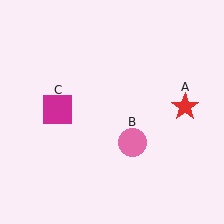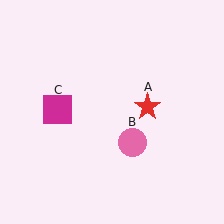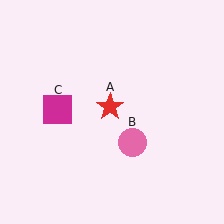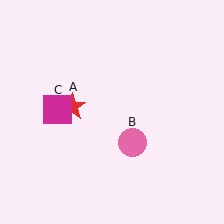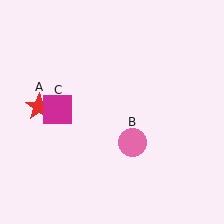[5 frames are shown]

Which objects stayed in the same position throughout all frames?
Pink circle (object B) and magenta square (object C) remained stationary.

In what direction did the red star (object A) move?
The red star (object A) moved left.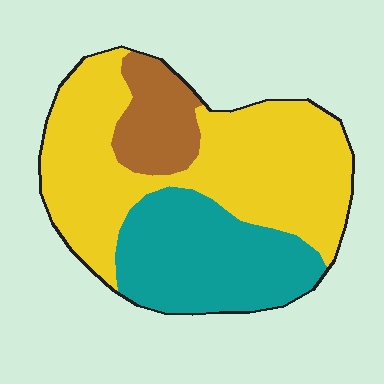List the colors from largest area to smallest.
From largest to smallest: yellow, teal, brown.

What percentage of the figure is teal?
Teal takes up between a sixth and a third of the figure.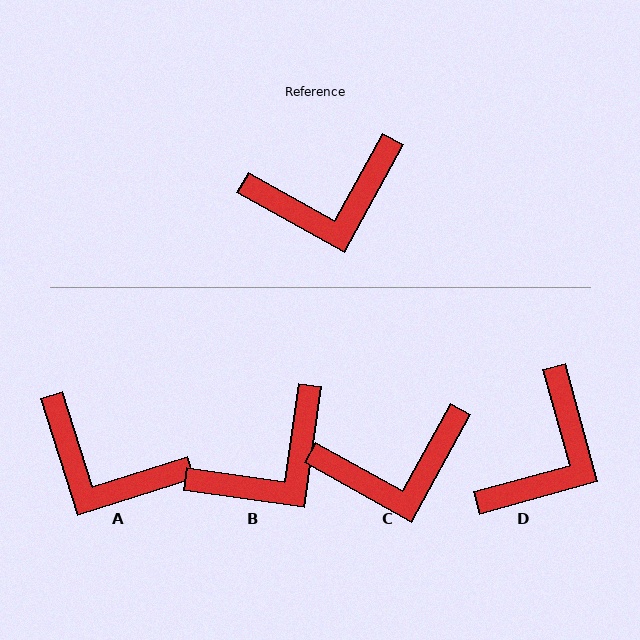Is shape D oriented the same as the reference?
No, it is off by about 44 degrees.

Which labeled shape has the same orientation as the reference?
C.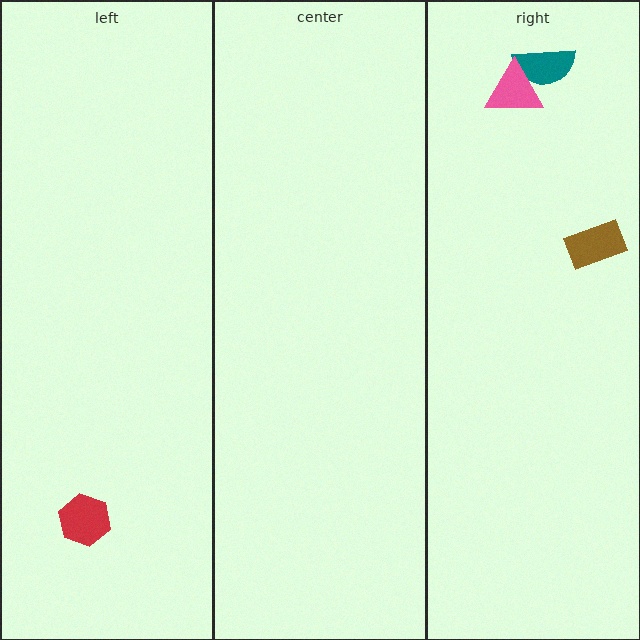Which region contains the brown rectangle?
The right region.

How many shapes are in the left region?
1.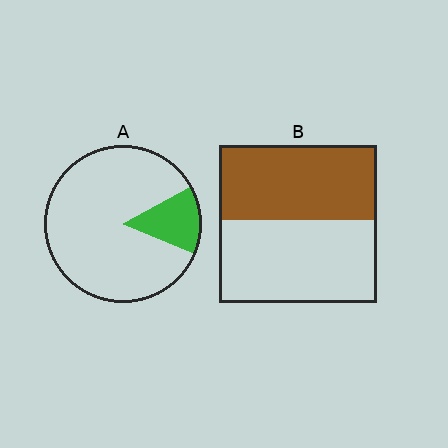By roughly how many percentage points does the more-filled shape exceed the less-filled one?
By roughly 35 percentage points (B over A).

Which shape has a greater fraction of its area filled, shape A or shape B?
Shape B.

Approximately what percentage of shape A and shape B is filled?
A is approximately 15% and B is approximately 45%.